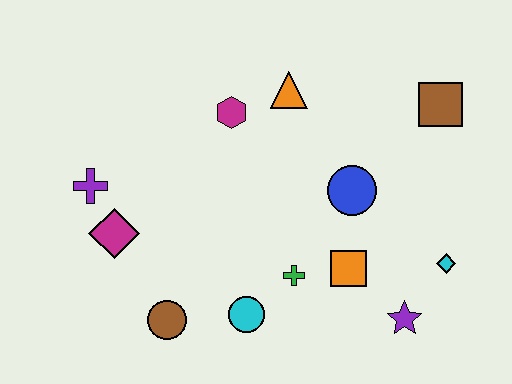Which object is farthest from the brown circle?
The brown square is farthest from the brown circle.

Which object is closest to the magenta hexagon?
The orange triangle is closest to the magenta hexagon.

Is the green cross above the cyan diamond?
No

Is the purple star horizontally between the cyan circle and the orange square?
No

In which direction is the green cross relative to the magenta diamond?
The green cross is to the right of the magenta diamond.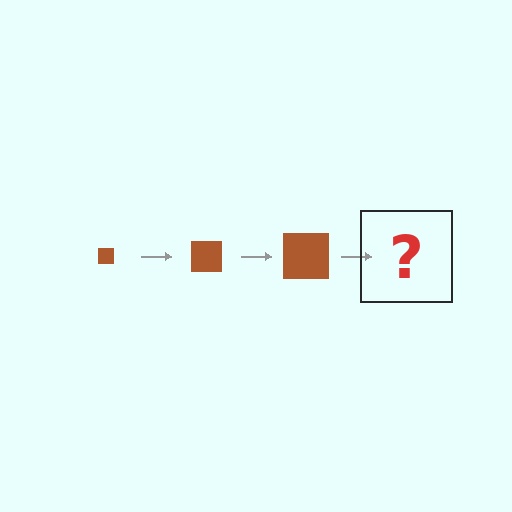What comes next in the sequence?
The next element should be a brown square, larger than the previous one.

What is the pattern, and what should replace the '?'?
The pattern is that the square gets progressively larger each step. The '?' should be a brown square, larger than the previous one.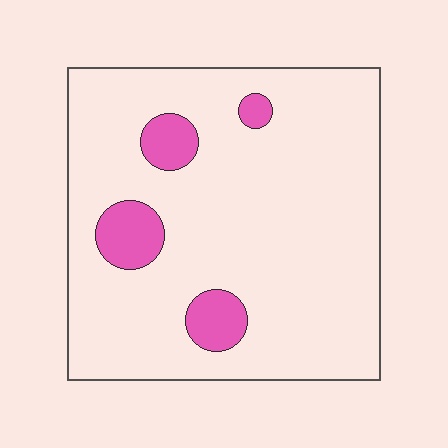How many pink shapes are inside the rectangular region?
4.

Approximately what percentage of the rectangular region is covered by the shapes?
Approximately 10%.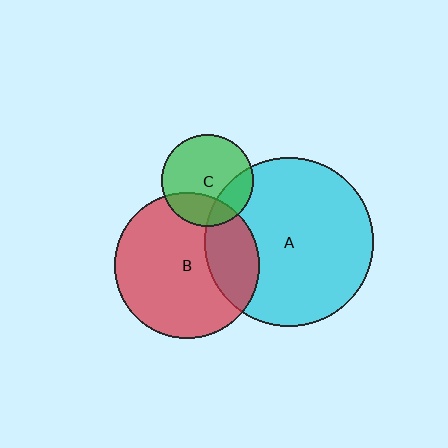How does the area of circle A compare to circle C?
Approximately 3.4 times.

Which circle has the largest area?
Circle A (cyan).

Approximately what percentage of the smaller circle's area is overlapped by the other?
Approximately 25%.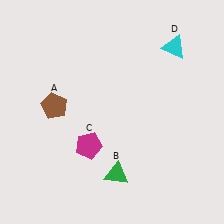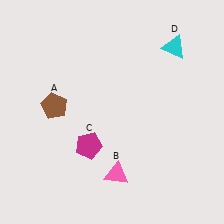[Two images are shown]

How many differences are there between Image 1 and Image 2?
There is 1 difference between the two images.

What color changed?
The triangle (B) changed from green in Image 1 to pink in Image 2.